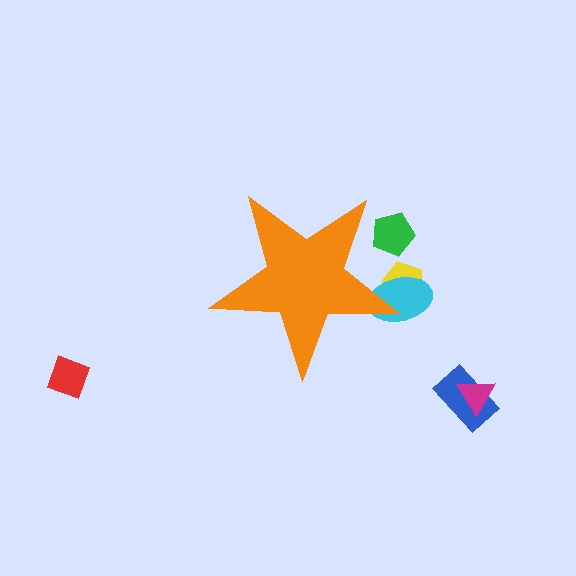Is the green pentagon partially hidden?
Yes, the green pentagon is partially hidden behind the orange star.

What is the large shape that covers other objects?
An orange star.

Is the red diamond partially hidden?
No, the red diamond is fully visible.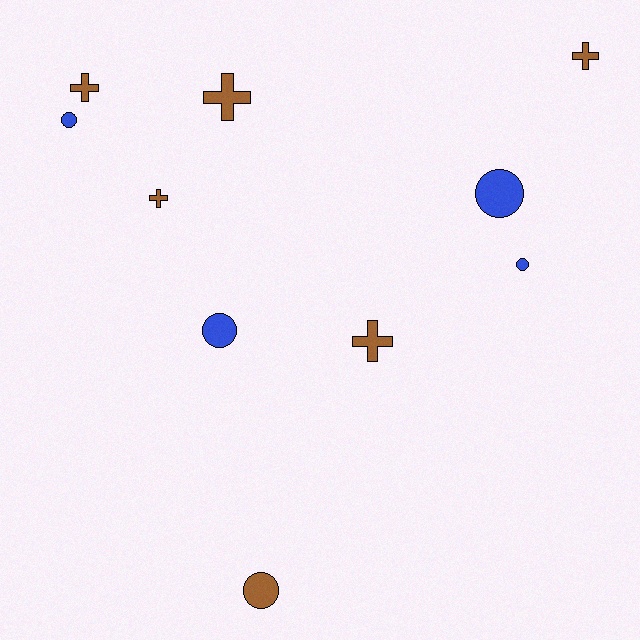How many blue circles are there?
There are 4 blue circles.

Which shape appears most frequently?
Circle, with 5 objects.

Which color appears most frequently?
Brown, with 6 objects.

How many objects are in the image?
There are 10 objects.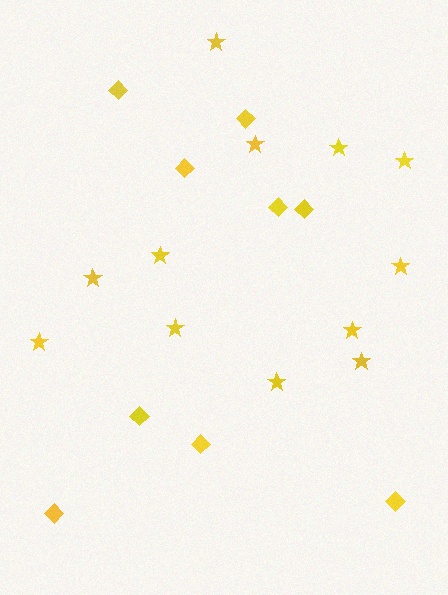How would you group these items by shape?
There are 2 groups: one group of diamonds (9) and one group of stars (12).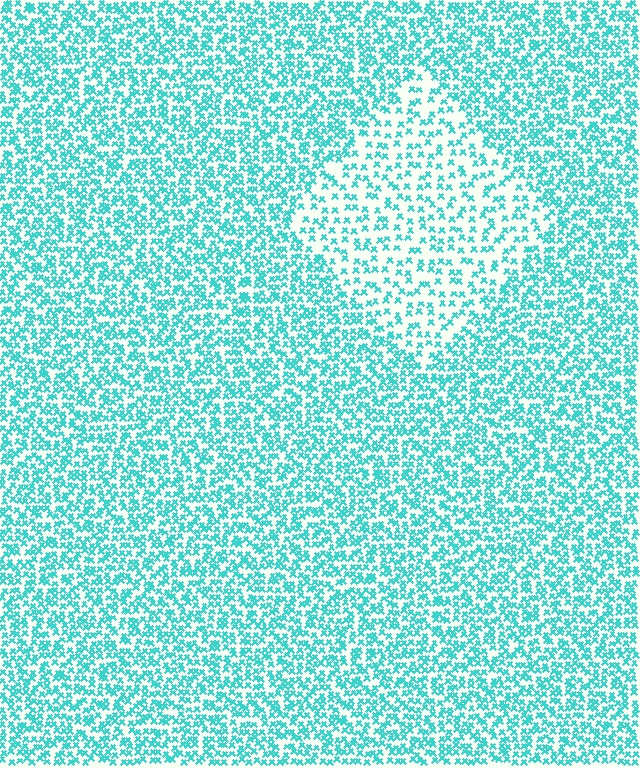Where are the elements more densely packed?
The elements are more densely packed outside the diamond boundary.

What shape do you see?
I see a diamond.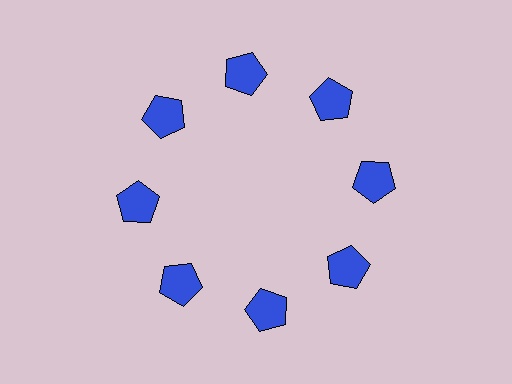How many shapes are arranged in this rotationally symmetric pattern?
There are 8 shapes, arranged in 8 groups of 1.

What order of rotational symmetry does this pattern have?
This pattern has 8-fold rotational symmetry.